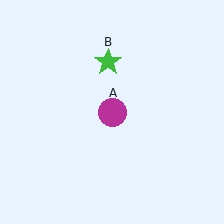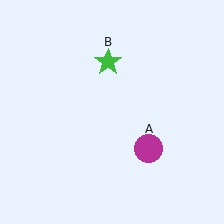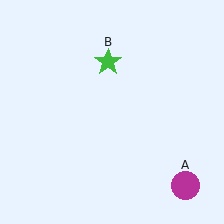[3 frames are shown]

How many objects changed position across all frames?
1 object changed position: magenta circle (object A).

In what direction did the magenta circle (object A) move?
The magenta circle (object A) moved down and to the right.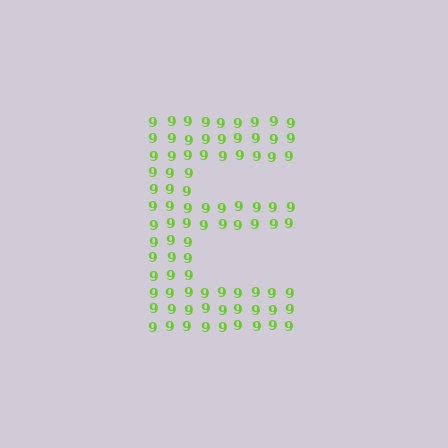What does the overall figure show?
The overall figure shows the letter E.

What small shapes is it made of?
It is made of small digit 9's.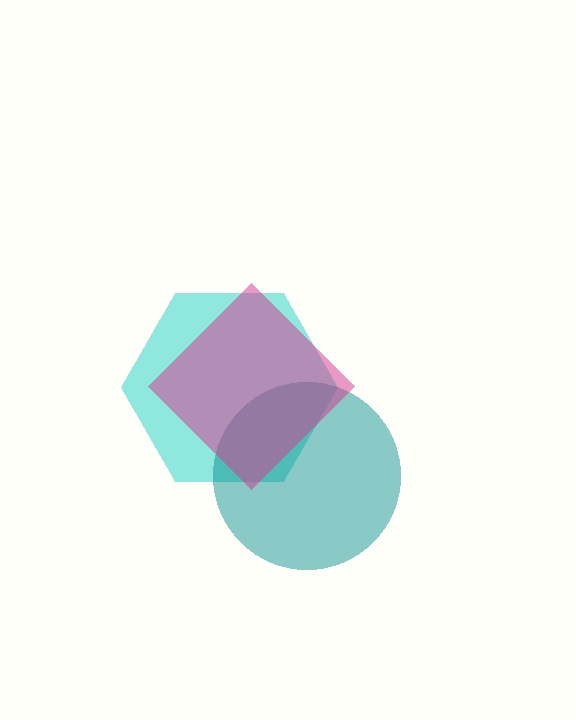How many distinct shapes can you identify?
There are 3 distinct shapes: a cyan hexagon, a teal circle, a magenta diamond.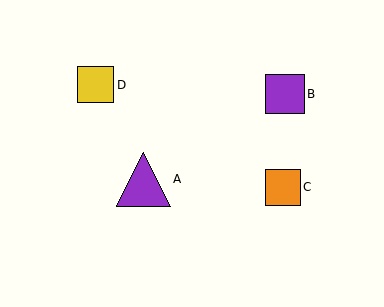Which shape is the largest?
The purple triangle (labeled A) is the largest.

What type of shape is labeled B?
Shape B is a purple square.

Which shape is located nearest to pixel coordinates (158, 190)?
The purple triangle (labeled A) at (143, 179) is nearest to that location.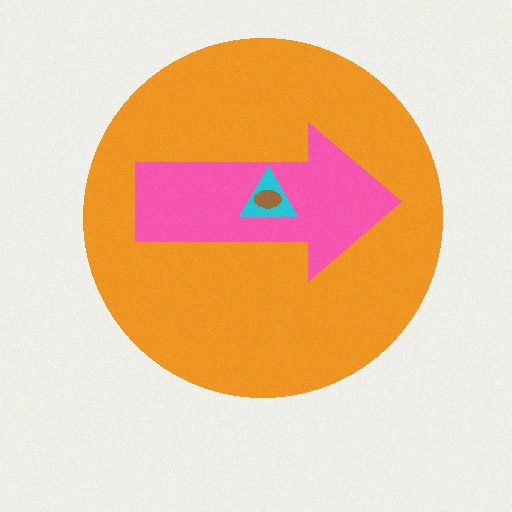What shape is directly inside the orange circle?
The pink arrow.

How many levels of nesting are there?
4.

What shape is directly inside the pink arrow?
The cyan triangle.